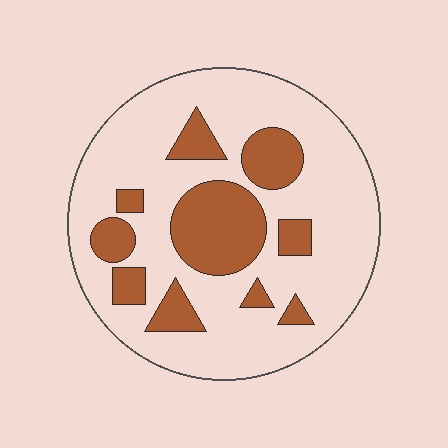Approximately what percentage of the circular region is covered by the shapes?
Approximately 25%.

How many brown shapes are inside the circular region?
10.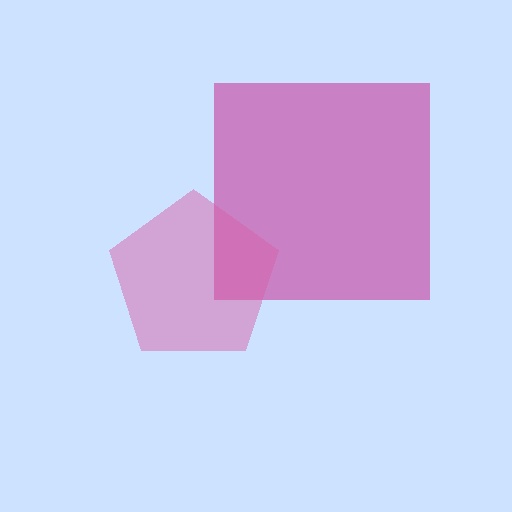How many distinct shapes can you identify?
There are 2 distinct shapes: a magenta square, a pink pentagon.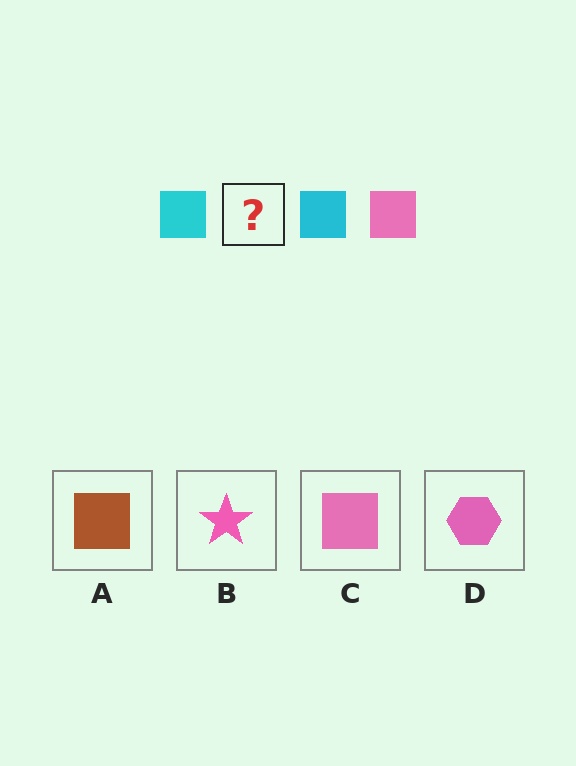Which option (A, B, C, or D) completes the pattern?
C.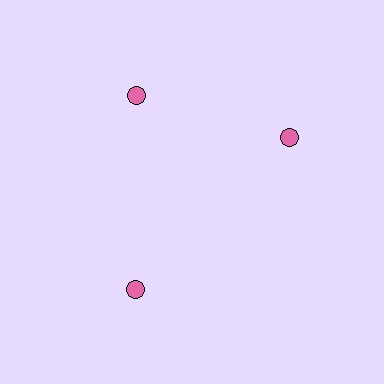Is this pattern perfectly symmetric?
No. The 3 pink circles are arranged in a ring, but one element near the 3 o'clock position is rotated out of alignment along the ring, breaking the 3-fold rotational symmetry.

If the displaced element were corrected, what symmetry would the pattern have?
It would have 3-fold rotational symmetry — the pattern would map onto itself every 120 degrees.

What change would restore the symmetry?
The symmetry would be restored by rotating it back into even spacing with its neighbors so that all 3 circles sit at equal angles and equal distance from the center.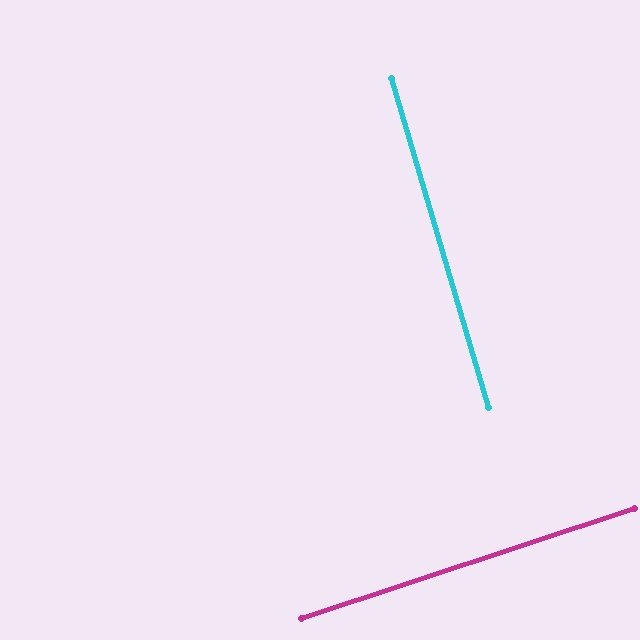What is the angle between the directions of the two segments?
Approximately 88 degrees.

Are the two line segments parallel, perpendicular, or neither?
Perpendicular — they meet at approximately 88°.